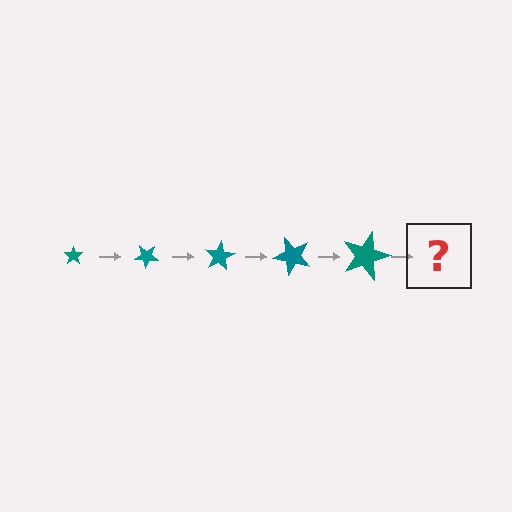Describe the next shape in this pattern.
It should be a star, larger than the previous one and rotated 200 degrees from the start.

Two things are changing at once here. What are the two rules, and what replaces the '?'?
The two rules are that the star grows larger each step and it rotates 40 degrees each step. The '?' should be a star, larger than the previous one and rotated 200 degrees from the start.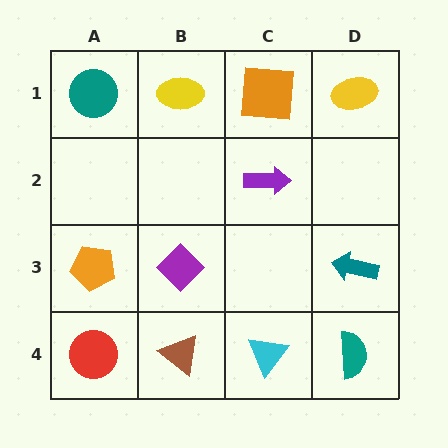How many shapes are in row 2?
1 shape.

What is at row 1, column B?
A yellow ellipse.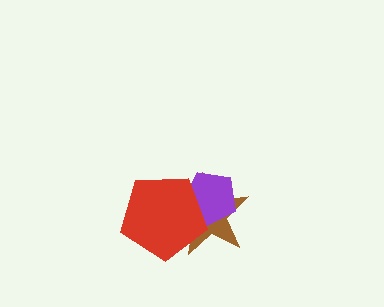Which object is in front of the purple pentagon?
The red pentagon is in front of the purple pentagon.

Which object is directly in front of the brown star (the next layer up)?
The purple pentagon is directly in front of the brown star.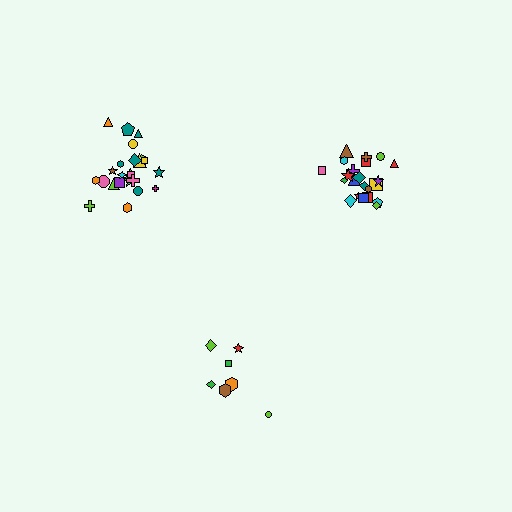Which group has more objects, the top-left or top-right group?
The top-left group.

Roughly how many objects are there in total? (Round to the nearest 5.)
Roughly 55 objects in total.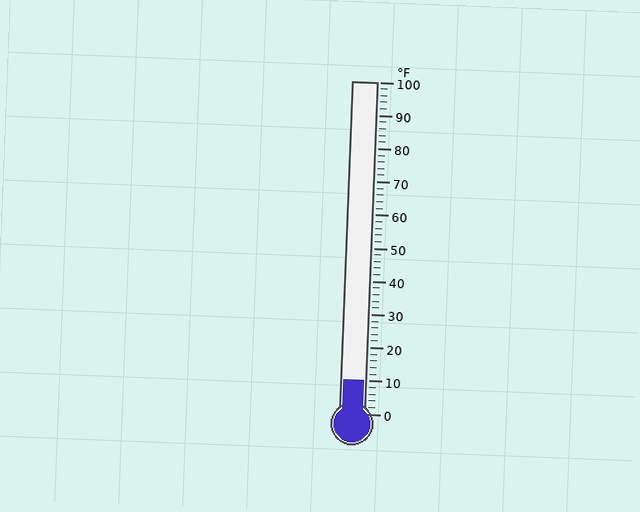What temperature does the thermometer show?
The thermometer shows approximately 10°F.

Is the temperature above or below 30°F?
The temperature is below 30°F.